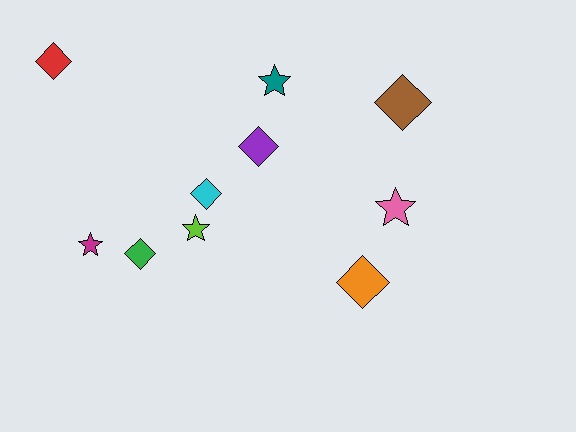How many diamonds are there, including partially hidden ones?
There are 6 diamonds.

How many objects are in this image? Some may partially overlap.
There are 10 objects.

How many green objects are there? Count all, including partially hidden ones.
There is 1 green object.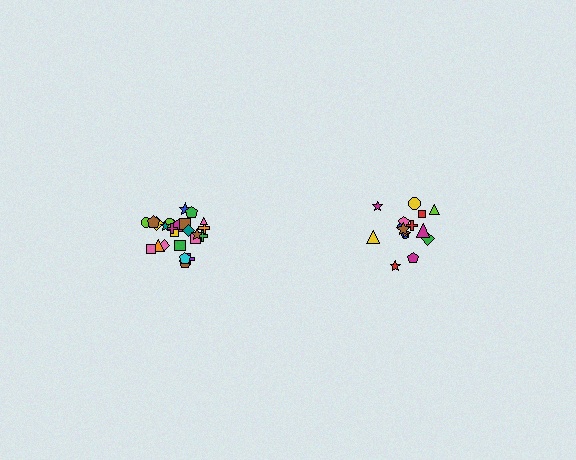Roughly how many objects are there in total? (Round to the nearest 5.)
Roughly 40 objects in total.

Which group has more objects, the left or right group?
The left group.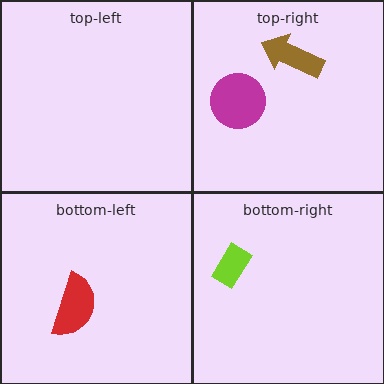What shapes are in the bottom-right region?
The lime rectangle.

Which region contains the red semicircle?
The bottom-left region.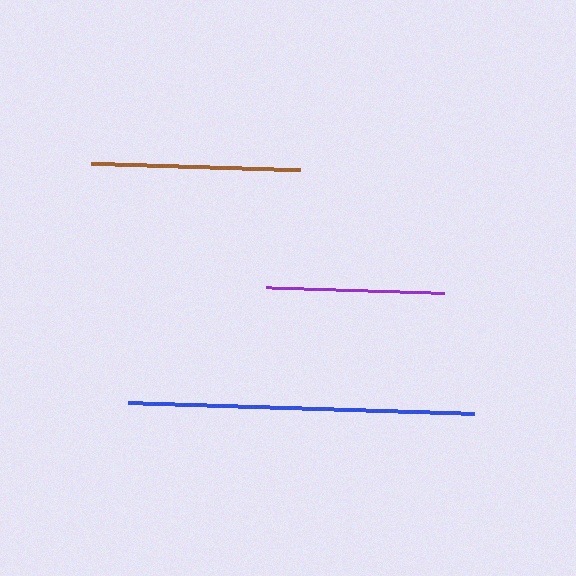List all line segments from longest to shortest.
From longest to shortest: blue, brown, purple.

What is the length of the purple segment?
The purple segment is approximately 178 pixels long.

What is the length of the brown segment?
The brown segment is approximately 209 pixels long.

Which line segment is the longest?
The blue line is the longest at approximately 346 pixels.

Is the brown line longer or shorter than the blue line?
The blue line is longer than the brown line.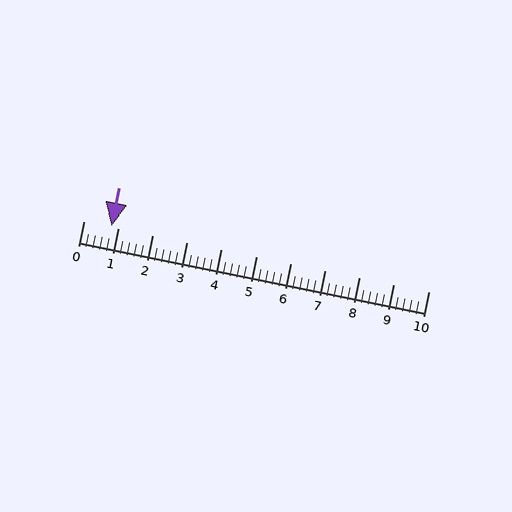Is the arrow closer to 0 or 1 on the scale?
The arrow is closer to 1.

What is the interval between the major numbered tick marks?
The major tick marks are spaced 1 units apart.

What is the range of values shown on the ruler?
The ruler shows values from 0 to 10.